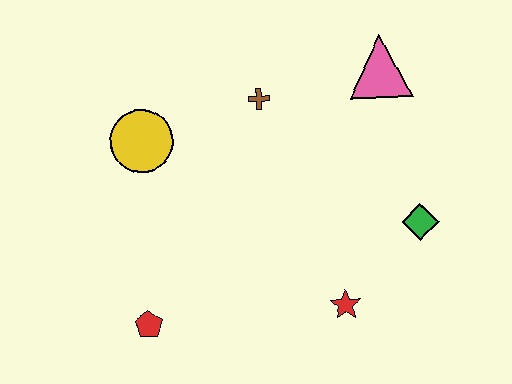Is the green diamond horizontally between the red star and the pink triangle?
No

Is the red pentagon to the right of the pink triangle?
No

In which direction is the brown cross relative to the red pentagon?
The brown cross is above the red pentagon.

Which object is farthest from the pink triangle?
The red pentagon is farthest from the pink triangle.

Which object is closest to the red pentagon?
The yellow circle is closest to the red pentagon.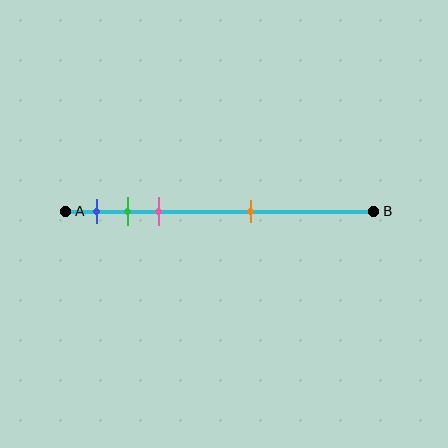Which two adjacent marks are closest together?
The green and pink marks are the closest adjacent pair.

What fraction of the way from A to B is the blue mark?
The blue mark is approximately 10% (0.1) of the way from A to B.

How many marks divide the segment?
There are 4 marks dividing the segment.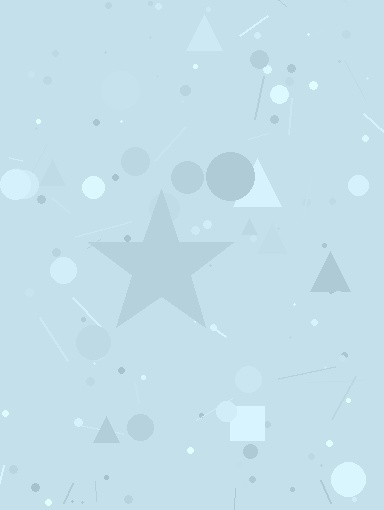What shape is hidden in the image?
A star is hidden in the image.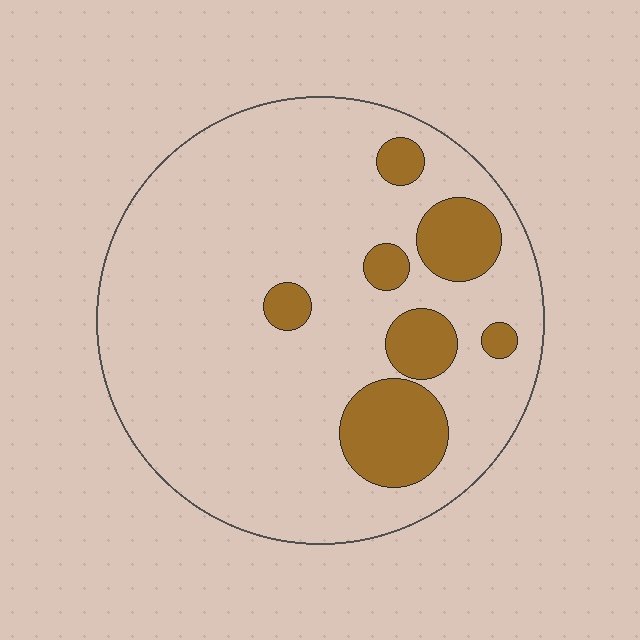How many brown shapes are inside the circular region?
7.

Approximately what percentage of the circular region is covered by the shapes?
Approximately 15%.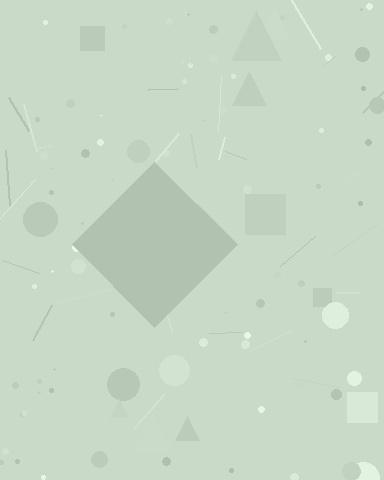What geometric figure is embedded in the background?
A diamond is embedded in the background.